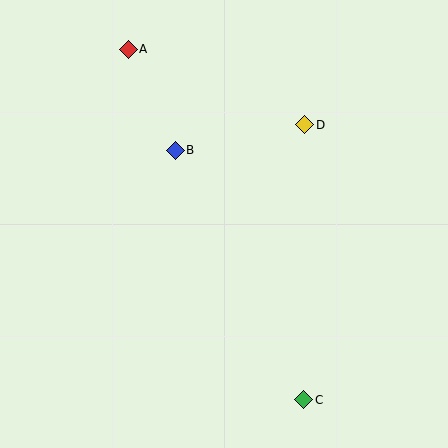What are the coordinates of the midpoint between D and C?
The midpoint between D and C is at (304, 262).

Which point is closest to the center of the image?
Point B at (175, 150) is closest to the center.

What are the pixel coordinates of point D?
Point D is at (305, 125).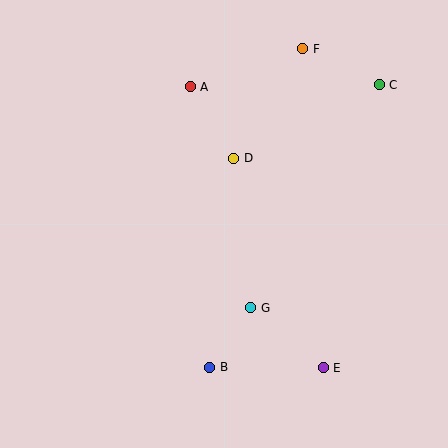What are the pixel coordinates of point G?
Point G is at (251, 308).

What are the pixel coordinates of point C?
Point C is at (379, 85).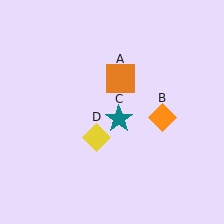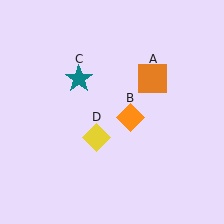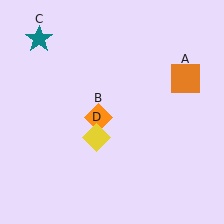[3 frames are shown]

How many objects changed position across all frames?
3 objects changed position: orange square (object A), orange diamond (object B), teal star (object C).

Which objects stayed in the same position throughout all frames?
Yellow diamond (object D) remained stationary.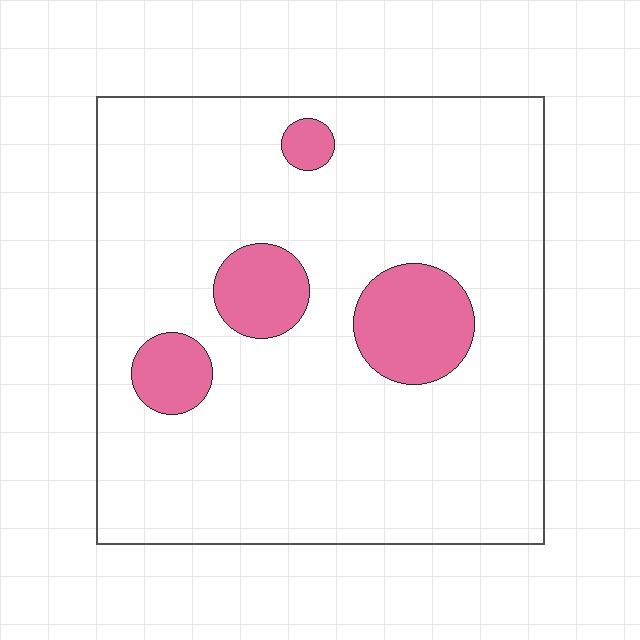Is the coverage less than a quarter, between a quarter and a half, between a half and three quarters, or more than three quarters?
Less than a quarter.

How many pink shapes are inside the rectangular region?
4.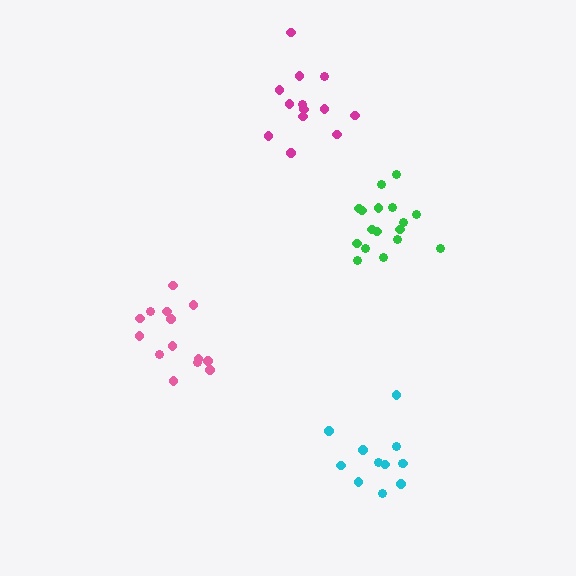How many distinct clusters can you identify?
There are 4 distinct clusters.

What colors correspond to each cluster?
The clusters are colored: pink, green, magenta, cyan.